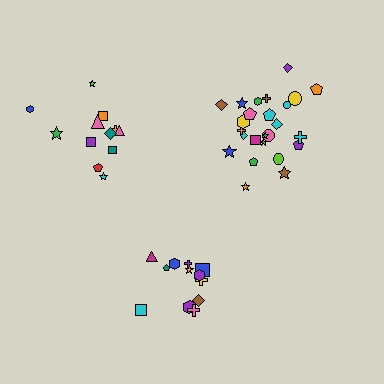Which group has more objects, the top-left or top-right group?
The top-right group.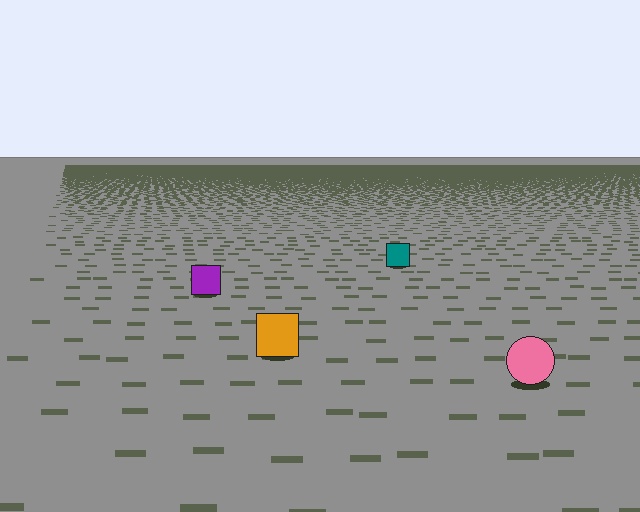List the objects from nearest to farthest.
From nearest to farthest: the pink circle, the orange square, the purple square, the teal square.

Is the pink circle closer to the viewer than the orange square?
Yes. The pink circle is closer — you can tell from the texture gradient: the ground texture is coarser near it.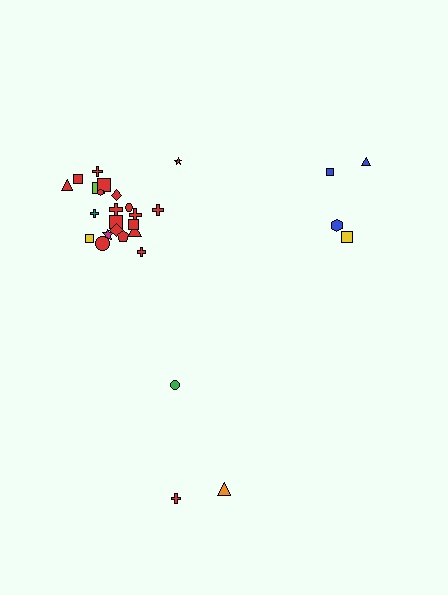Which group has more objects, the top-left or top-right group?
The top-left group.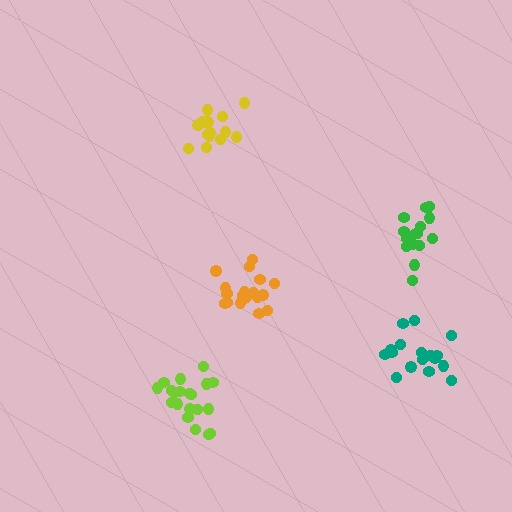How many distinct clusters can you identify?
There are 5 distinct clusters.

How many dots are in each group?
Group 1: 15 dots, Group 2: 20 dots, Group 3: 17 dots, Group 4: 18 dots, Group 5: 16 dots (86 total).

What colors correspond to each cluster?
The clusters are colored: green, lime, teal, orange, yellow.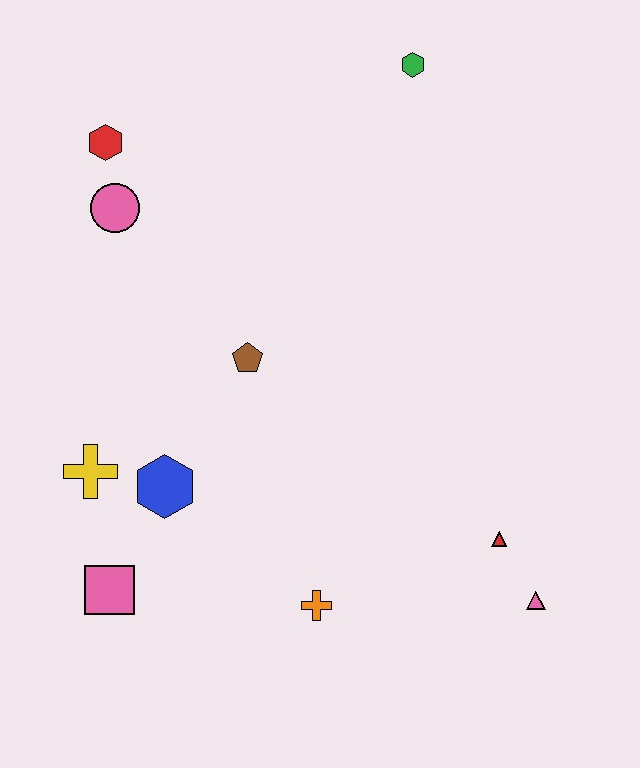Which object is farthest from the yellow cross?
The green hexagon is farthest from the yellow cross.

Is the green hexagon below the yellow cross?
No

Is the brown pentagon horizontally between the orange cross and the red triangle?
No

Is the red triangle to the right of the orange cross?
Yes